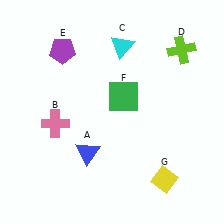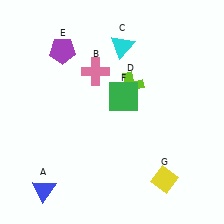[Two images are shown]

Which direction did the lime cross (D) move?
The lime cross (D) moved left.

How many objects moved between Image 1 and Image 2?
3 objects moved between the two images.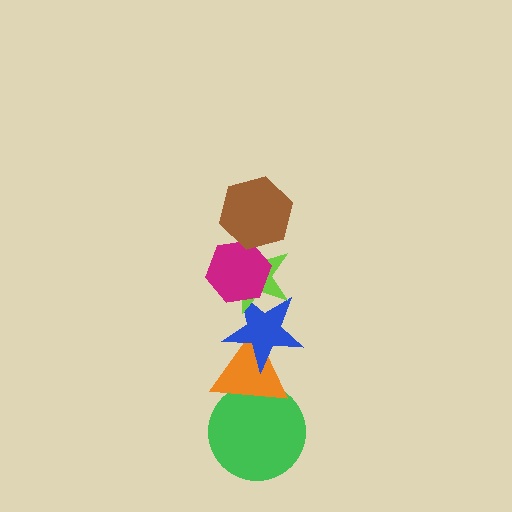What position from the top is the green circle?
The green circle is 6th from the top.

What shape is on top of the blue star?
The lime star is on top of the blue star.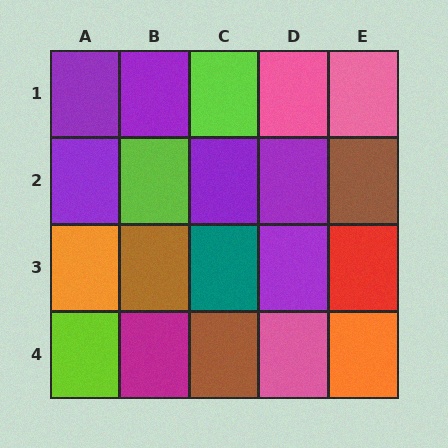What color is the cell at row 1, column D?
Pink.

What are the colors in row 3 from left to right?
Orange, brown, teal, purple, red.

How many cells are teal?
1 cell is teal.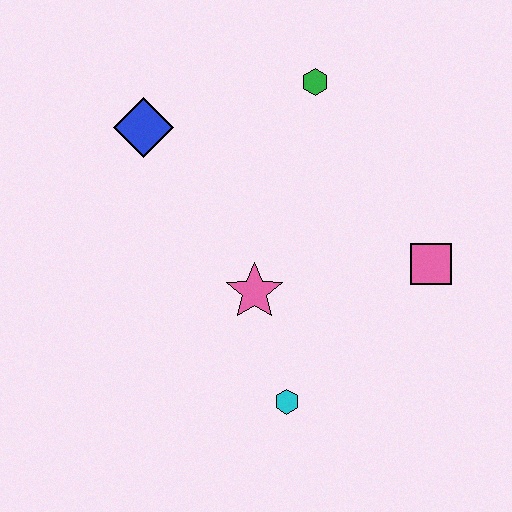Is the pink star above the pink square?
No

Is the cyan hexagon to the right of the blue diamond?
Yes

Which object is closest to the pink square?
The pink star is closest to the pink square.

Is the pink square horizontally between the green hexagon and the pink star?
No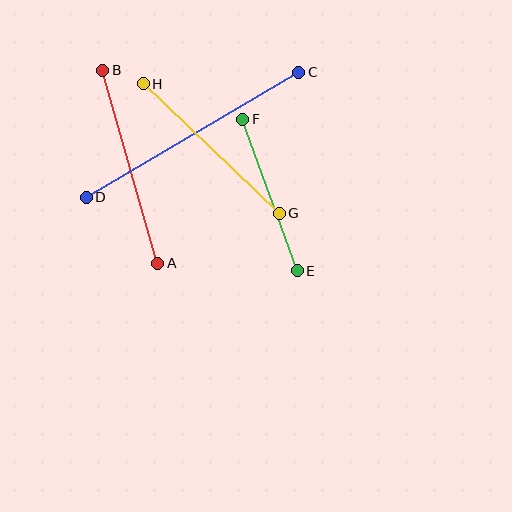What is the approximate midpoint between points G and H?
The midpoint is at approximately (211, 149) pixels.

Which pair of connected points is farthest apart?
Points C and D are farthest apart.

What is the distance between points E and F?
The distance is approximately 161 pixels.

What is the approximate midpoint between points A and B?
The midpoint is at approximately (130, 167) pixels.